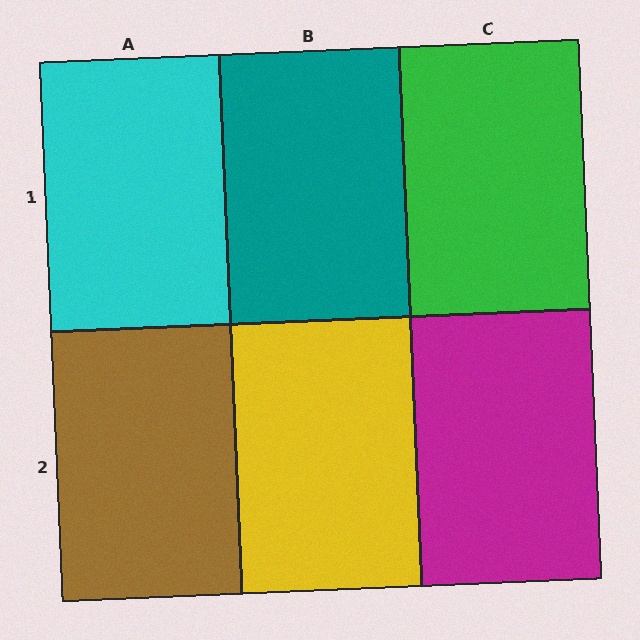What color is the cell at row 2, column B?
Yellow.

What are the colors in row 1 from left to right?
Cyan, teal, green.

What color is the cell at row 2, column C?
Magenta.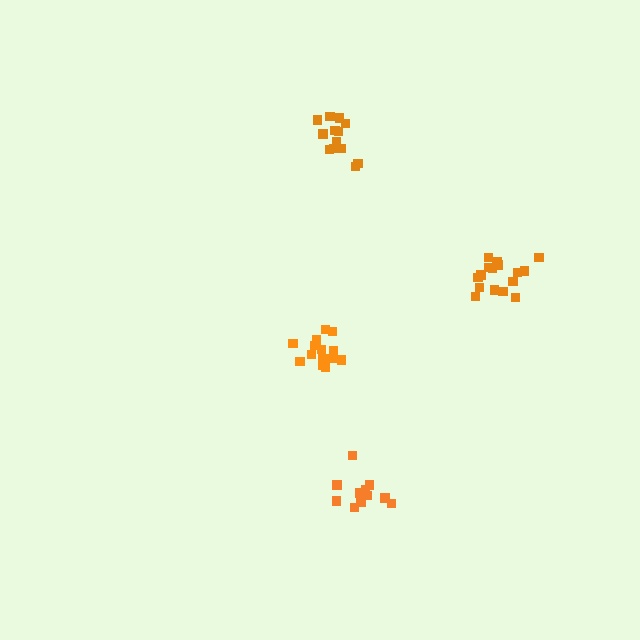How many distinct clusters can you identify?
There are 4 distinct clusters.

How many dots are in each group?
Group 1: 12 dots, Group 2: 14 dots, Group 3: 13 dots, Group 4: 16 dots (55 total).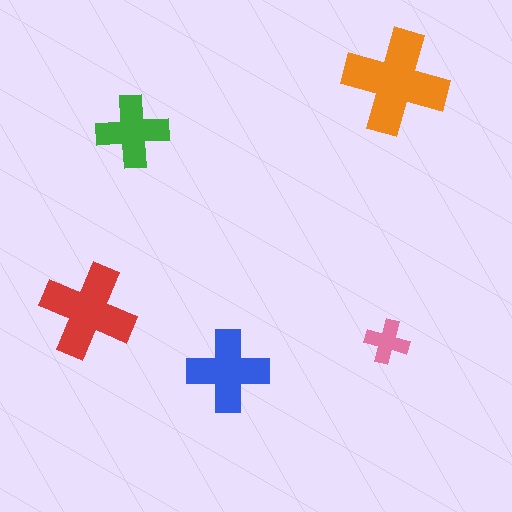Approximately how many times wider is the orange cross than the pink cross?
About 2.5 times wider.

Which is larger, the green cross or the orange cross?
The orange one.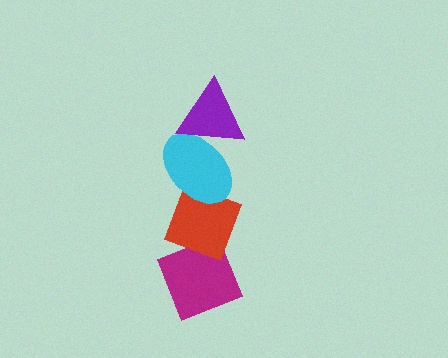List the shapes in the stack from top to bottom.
From top to bottom: the purple triangle, the cyan ellipse, the red diamond, the magenta diamond.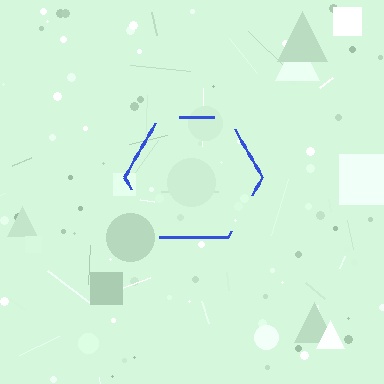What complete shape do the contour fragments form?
The contour fragments form a hexagon.